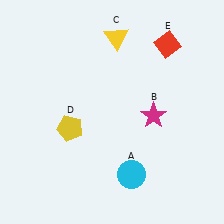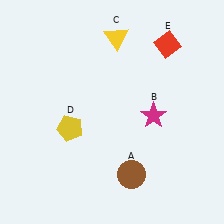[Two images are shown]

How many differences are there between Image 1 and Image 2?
There is 1 difference between the two images.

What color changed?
The circle (A) changed from cyan in Image 1 to brown in Image 2.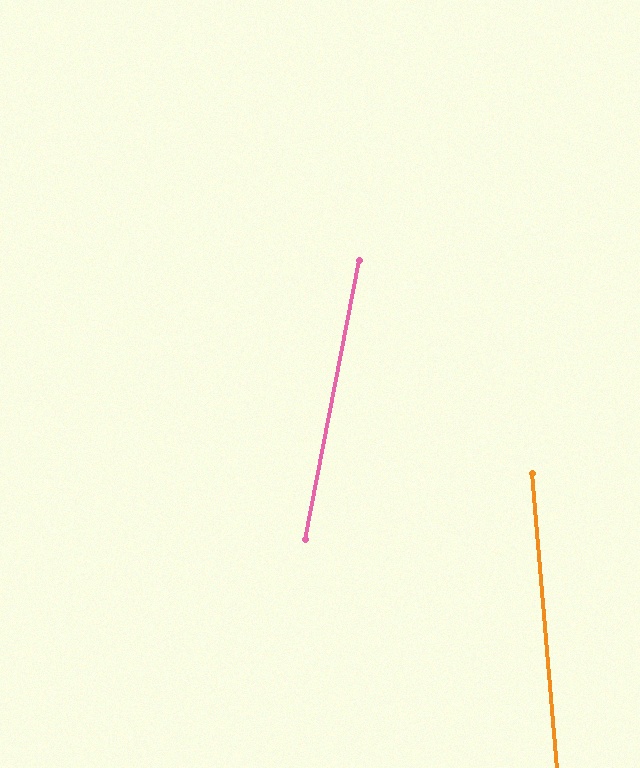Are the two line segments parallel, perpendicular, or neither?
Neither parallel nor perpendicular — they differ by about 16°.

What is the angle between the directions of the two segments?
Approximately 16 degrees.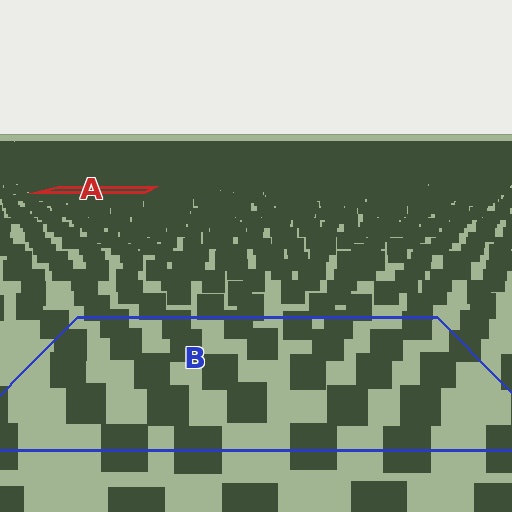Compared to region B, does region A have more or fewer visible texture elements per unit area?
Region A has more texture elements per unit area — they are packed more densely because it is farther away.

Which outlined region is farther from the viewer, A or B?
Region A is farther from the viewer — the texture elements inside it appear smaller and more densely packed.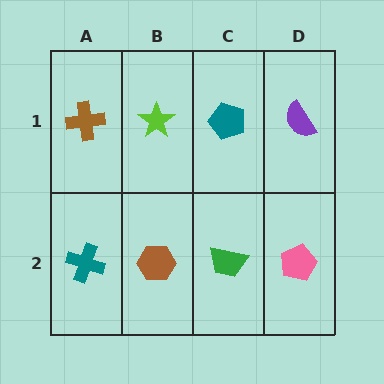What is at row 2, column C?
A green trapezoid.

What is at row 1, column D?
A purple semicircle.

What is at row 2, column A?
A teal cross.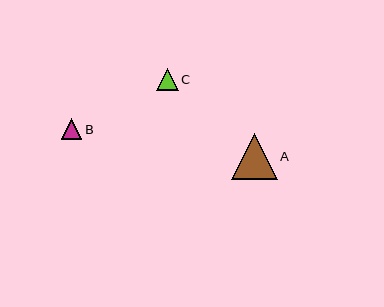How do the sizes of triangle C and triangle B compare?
Triangle C and triangle B are approximately the same size.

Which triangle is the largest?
Triangle A is the largest with a size of approximately 46 pixels.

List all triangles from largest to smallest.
From largest to smallest: A, C, B.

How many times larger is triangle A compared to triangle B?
Triangle A is approximately 2.2 times the size of triangle B.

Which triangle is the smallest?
Triangle B is the smallest with a size of approximately 20 pixels.